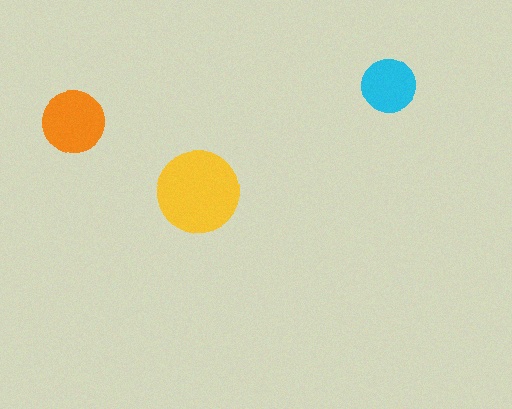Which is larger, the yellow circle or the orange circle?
The yellow one.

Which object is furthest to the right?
The cyan circle is rightmost.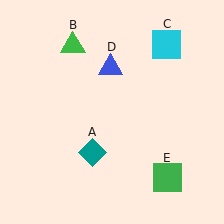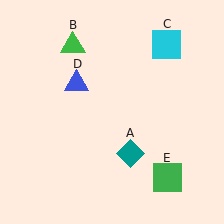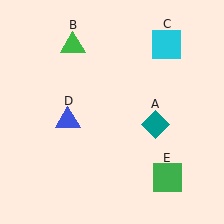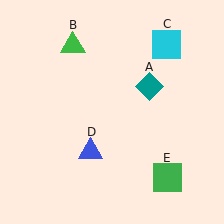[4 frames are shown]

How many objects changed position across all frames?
2 objects changed position: teal diamond (object A), blue triangle (object D).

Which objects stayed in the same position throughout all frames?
Green triangle (object B) and cyan square (object C) and green square (object E) remained stationary.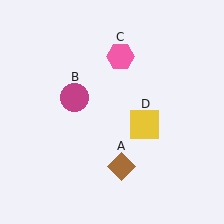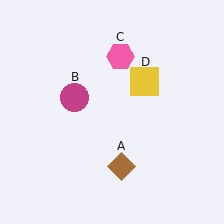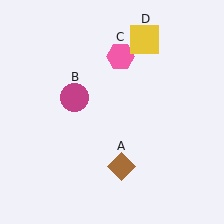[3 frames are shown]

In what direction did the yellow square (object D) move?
The yellow square (object D) moved up.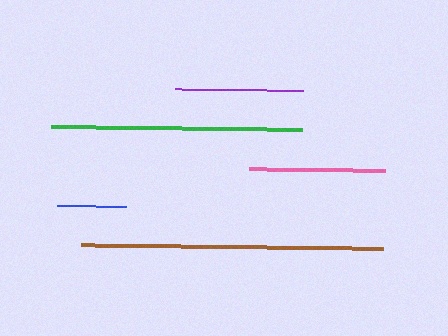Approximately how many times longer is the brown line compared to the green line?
The brown line is approximately 1.2 times the length of the green line.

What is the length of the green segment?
The green segment is approximately 252 pixels long.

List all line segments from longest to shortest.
From longest to shortest: brown, green, pink, purple, blue.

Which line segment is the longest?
The brown line is the longest at approximately 302 pixels.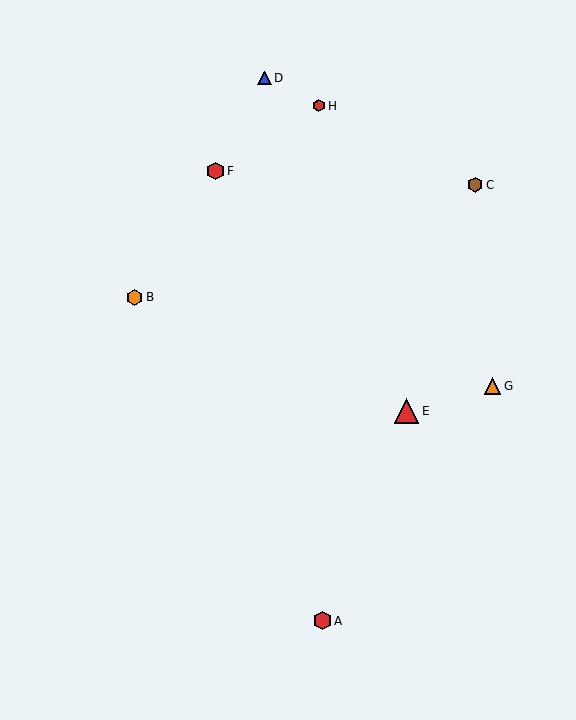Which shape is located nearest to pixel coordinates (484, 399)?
The orange triangle (labeled G) at (493, 386) is nearest to that location.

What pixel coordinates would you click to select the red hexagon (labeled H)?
Click at (319, 106) to select the red hexagon H.